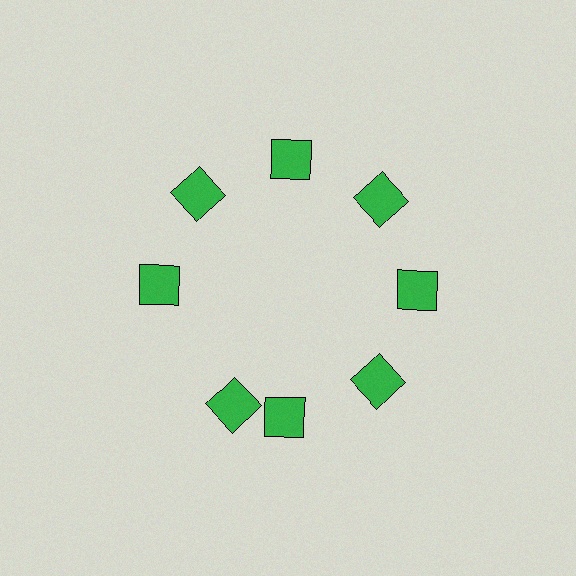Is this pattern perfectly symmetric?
No. The 8 green squares are arranged in a ring, but one element near the 8 o'clock position is rotated out of alignment along the ring, breaking the 8-fold rotational symmetry.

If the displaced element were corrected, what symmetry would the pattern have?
It would have 8-fold rotational symmetry — the pattern would map onto itself every 45 degrees.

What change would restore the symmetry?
The symmetry would be restored by rotating it back into even spacing with its neighbors so that all 8 squares sit at equal angles and equal distance from the center.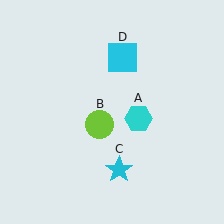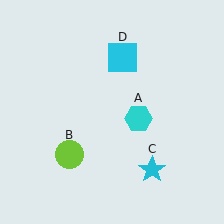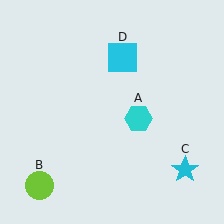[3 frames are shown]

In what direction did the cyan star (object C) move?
The cyan star (object C) moved right.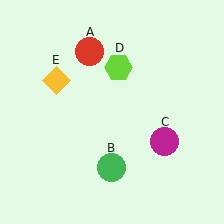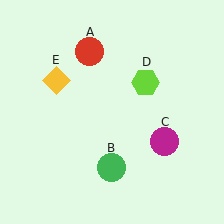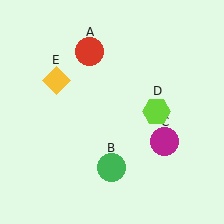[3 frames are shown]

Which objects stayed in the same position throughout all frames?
Red circle (object A) and green circle (object B) and magenta circle (object C) and yellow diamond (object E) remained stationary.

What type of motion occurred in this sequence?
The lime hexagon (object D) rotated clockwise around the center of the scene.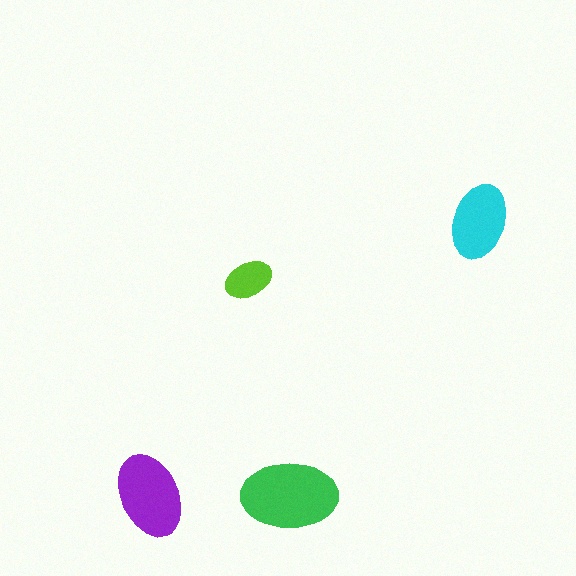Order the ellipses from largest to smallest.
the green one, the purple one, the cyan one, the lime one.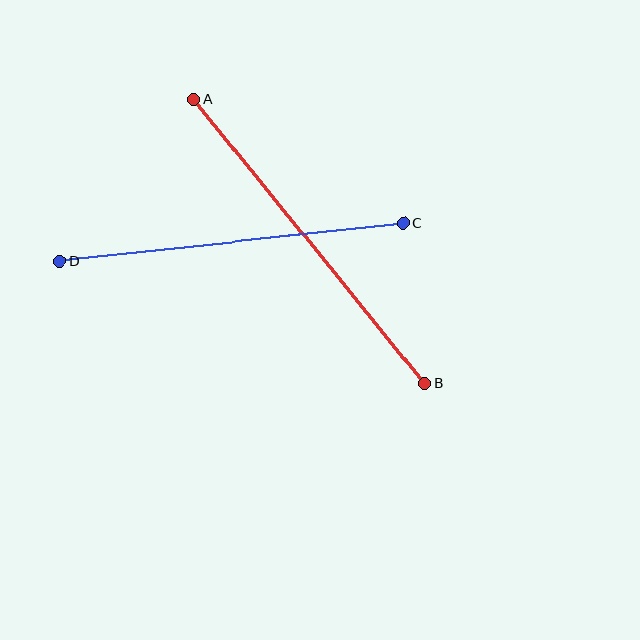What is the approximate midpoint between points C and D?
The midpoint is at approximately (232, 242) pixels.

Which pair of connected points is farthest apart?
Points A and B are farthest apart.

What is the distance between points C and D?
The distance is approximately 346 pixels.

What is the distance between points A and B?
The distance is approximately 367 pixels.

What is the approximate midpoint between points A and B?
The midpoint is at approximately (309, 241) pixels.